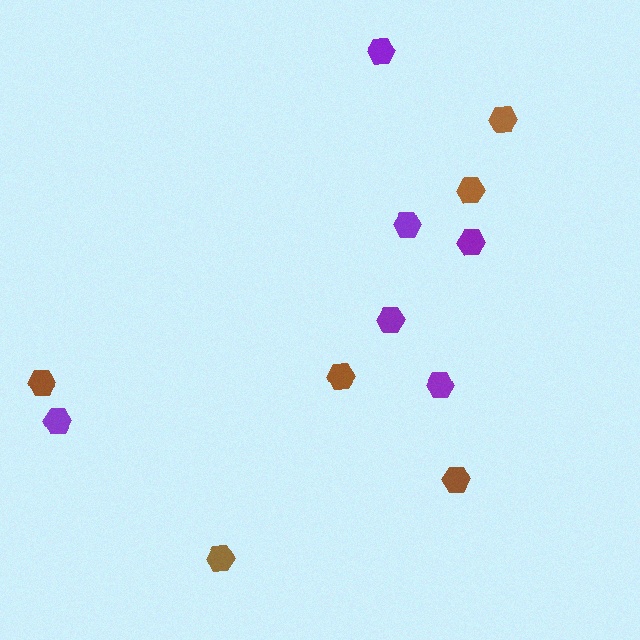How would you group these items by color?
There are 2 groups: one group of purple hexagons (6) and one group of brown hexagons (6).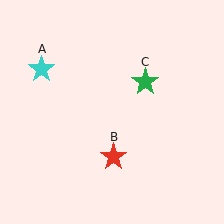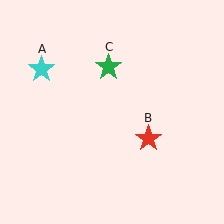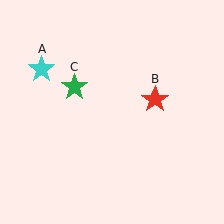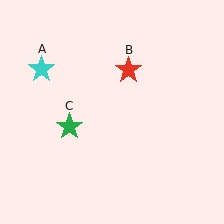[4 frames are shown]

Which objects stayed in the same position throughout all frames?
Cyan star (object A) remained stationary.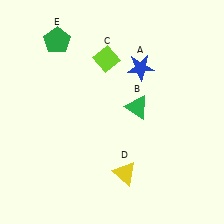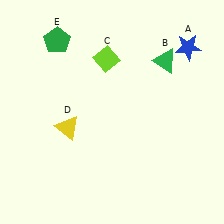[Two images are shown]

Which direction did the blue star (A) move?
The blue star (A) moved right.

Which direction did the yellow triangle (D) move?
The yellow triangle (D) moved left.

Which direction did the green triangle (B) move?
The green triangle (B) moved up.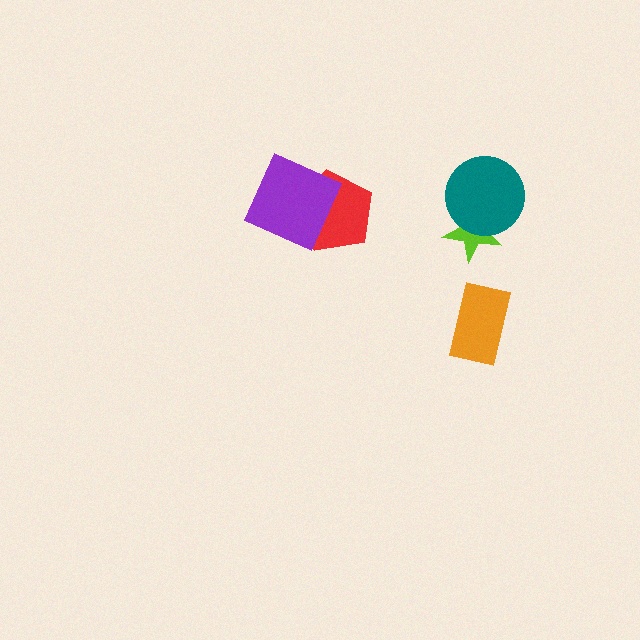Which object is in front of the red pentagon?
The purple square is in front of the red pentagon.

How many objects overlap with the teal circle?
1 object overlaps with the teal circle.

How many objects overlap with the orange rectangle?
0 objects overlap with the orange rectangle.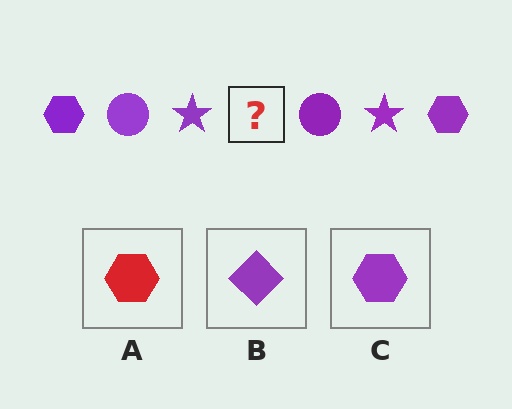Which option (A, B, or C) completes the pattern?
C.